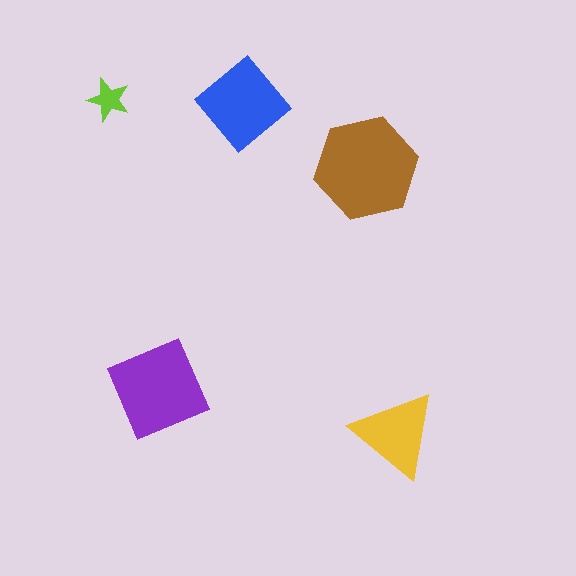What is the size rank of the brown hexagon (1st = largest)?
1st.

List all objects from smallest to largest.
The lime star, the yellow triangle, the blue diamond, the purple square, the brown hexagon.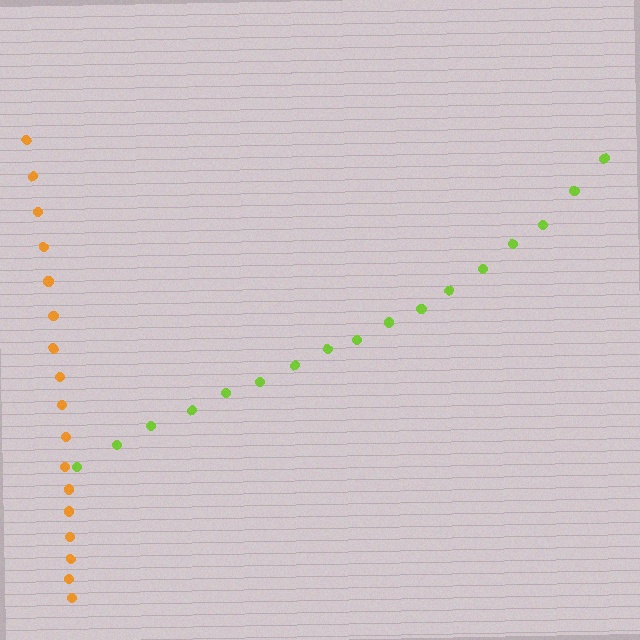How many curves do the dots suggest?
There are 2 distinct paths.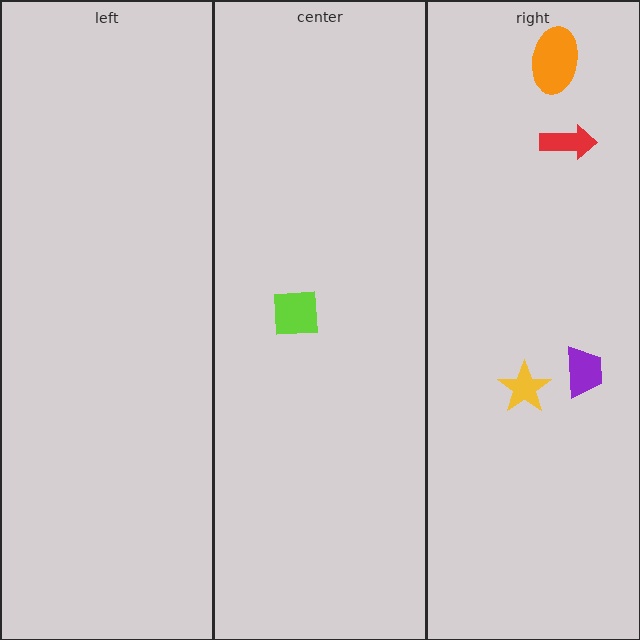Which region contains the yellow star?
The right region.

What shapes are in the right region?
The purple trapezoid, the orange ellipse, the red arrow, the yellow star.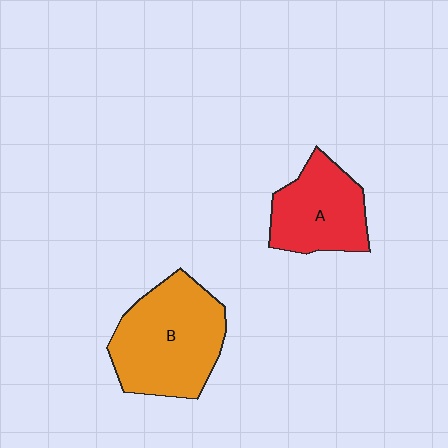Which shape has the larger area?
Shape B (orange).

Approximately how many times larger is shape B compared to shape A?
Approximately 1.4 times.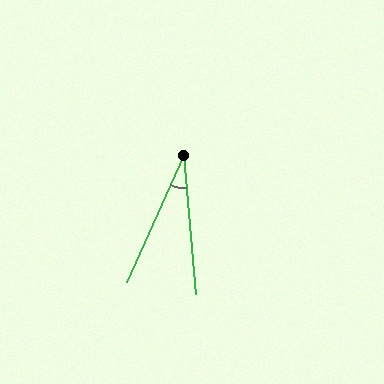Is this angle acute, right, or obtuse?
It is acute.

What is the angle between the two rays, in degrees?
Approximately 29 degrees.